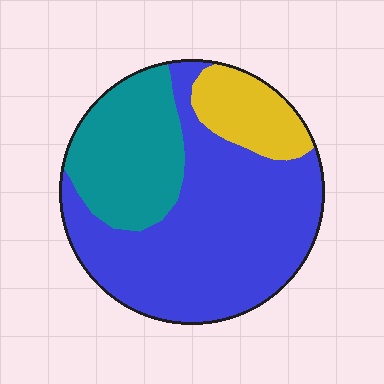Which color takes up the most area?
Blue, at roughly 60%.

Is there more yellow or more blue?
Blue.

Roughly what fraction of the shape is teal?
Teal covers roughly 25% of the shape.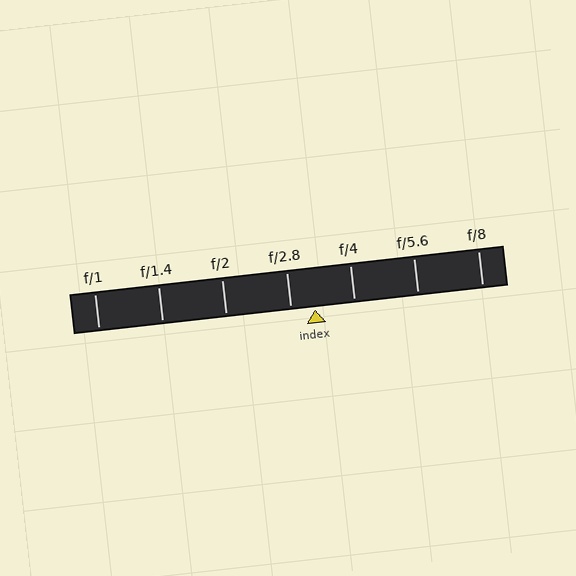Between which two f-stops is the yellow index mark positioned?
The index mark is between f/2.8 and f/4.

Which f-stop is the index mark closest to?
The index mark is closest to f/2.8.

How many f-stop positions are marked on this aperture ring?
There are 7 f-stop positions marked.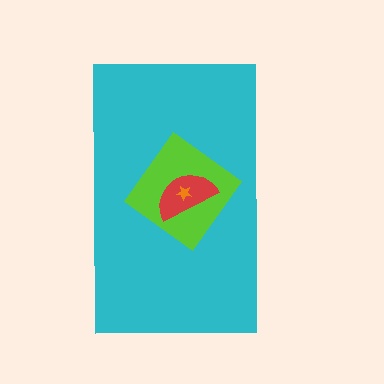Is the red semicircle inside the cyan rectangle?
Yes.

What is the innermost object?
The orange star.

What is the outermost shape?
The cyan rectangle.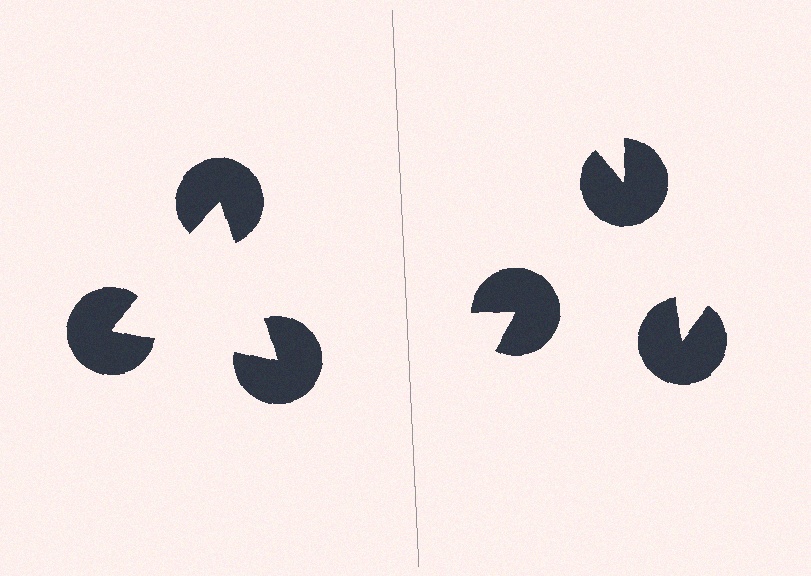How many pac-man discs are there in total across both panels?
6 — 3 on each side.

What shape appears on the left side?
An illusory triangle.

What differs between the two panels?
The pac-man discs are positioned identically on both sides; only the wedge orientations differ. On the left they align to a triangle; on the right they are misaligned.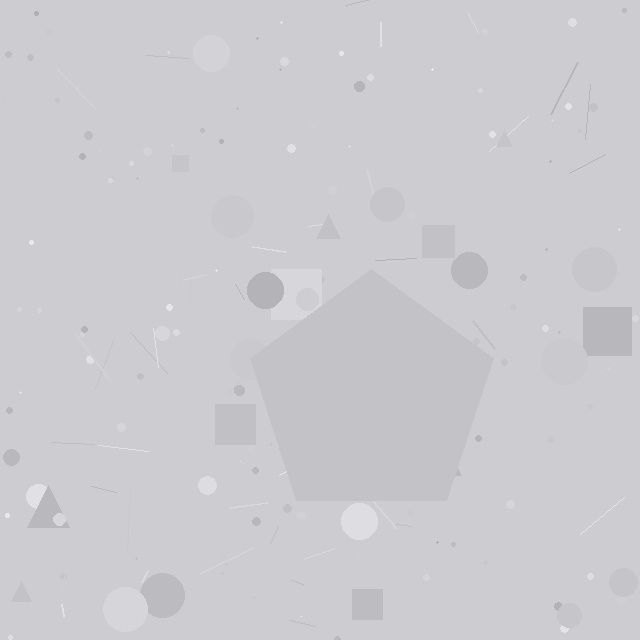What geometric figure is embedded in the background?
A pentagon is embedded in the background.